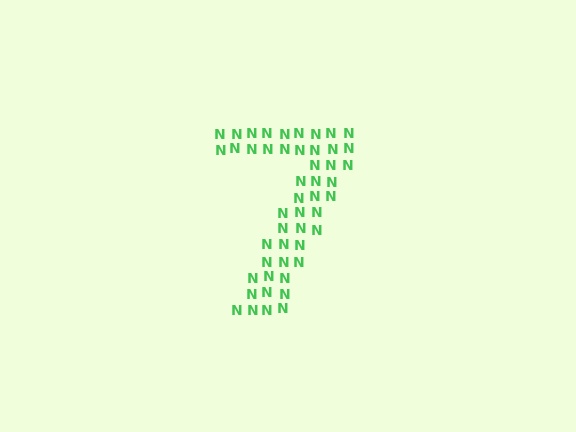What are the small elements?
The small elements are letter N's.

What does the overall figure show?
The overall figure shows the digit 7.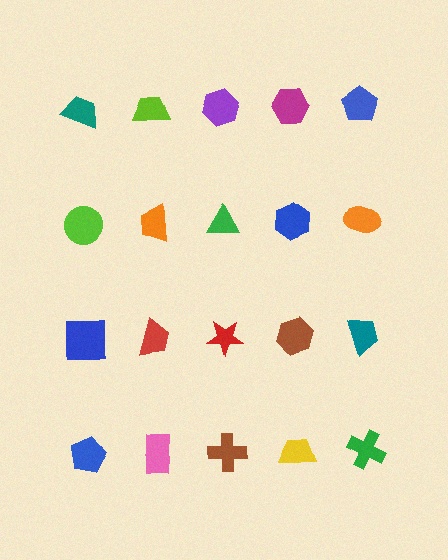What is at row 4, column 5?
A green cross.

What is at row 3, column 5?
A teal trapezoid.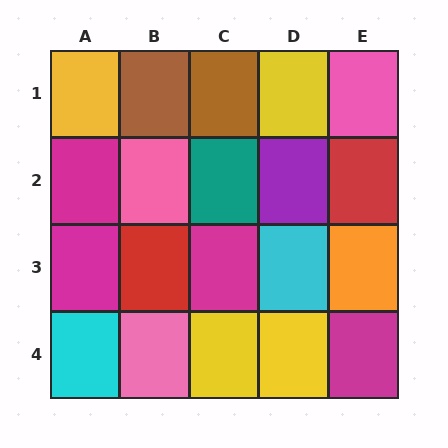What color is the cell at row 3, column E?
Orange.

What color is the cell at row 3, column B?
Red.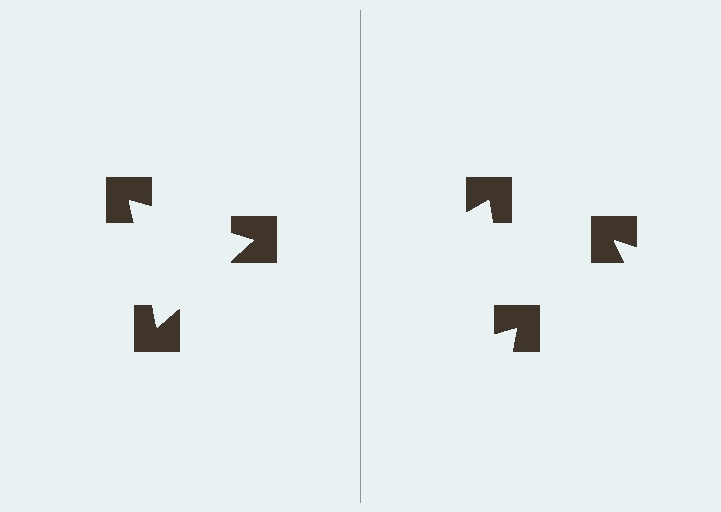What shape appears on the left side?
An illusory triangle.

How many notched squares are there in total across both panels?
6 — 3 on each side.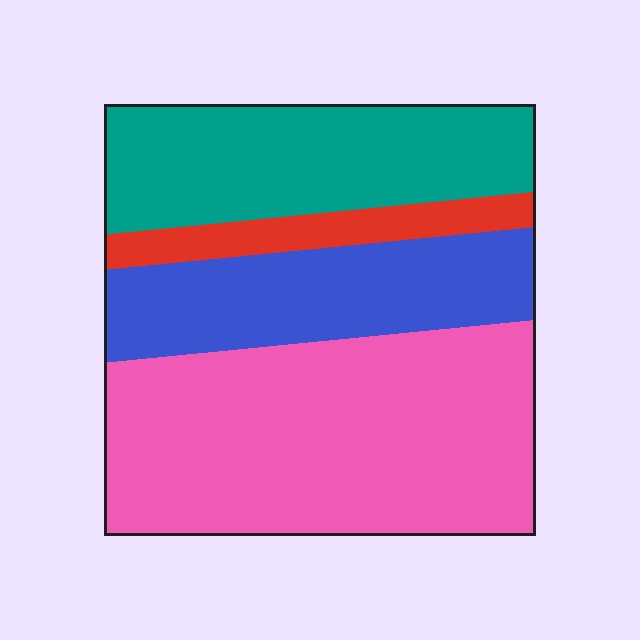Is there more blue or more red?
Blue.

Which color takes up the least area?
Red, at roughly 10%.